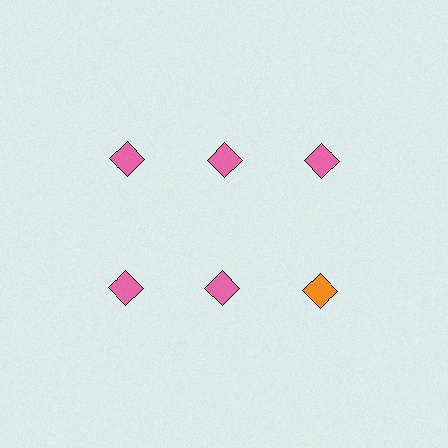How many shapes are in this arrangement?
There are 6 shapes arranged in a grid pattern.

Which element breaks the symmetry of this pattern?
The orange diamond in the second row, center column breaks the symmetry. All other shapes are pink diamonds.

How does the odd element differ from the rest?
It has a different color: orange instead of pink.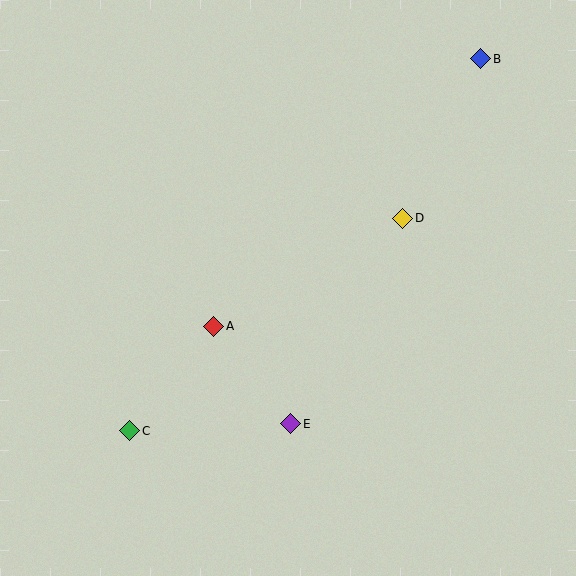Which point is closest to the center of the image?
Point A at (213, 326) is closest to the center.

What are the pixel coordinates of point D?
Point D is at (403, 218).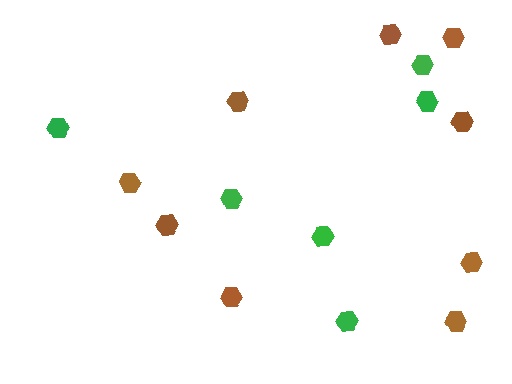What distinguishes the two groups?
There are 2 groups: one group of brown hexagons (9) and one group of green hexagons (6).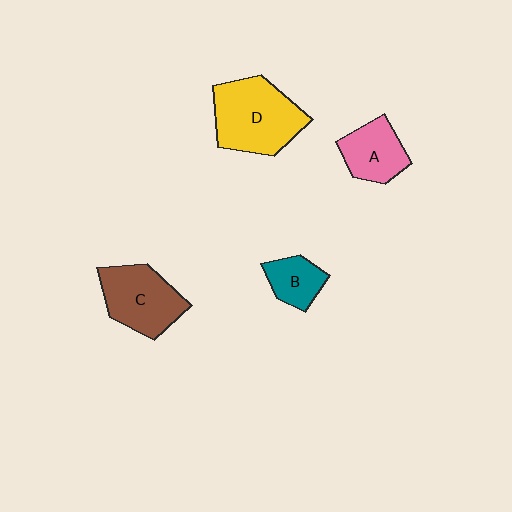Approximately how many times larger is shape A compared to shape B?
Approximately 1.3 times.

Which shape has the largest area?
Shape D (yellow).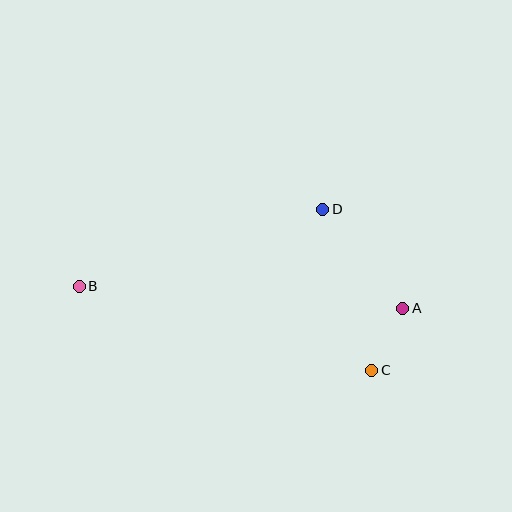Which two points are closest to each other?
Points A and C are closest to each other.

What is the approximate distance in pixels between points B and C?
The distance between B and C is approximately 304 pixels.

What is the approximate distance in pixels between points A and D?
The distance between A and D is approximately 127 pixels.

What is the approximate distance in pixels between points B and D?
The distance between B and D is approximately 255 pixels.